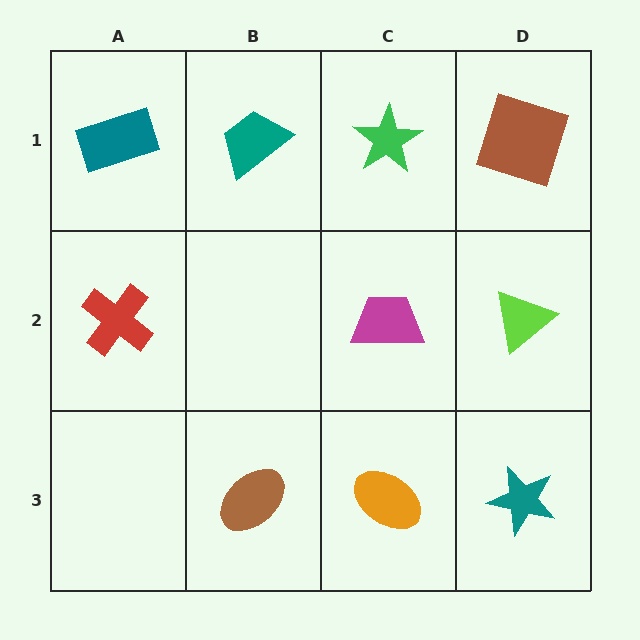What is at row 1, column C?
A green star.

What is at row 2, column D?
A lime triangle.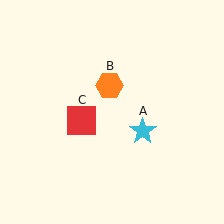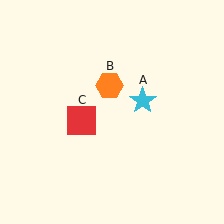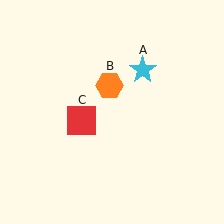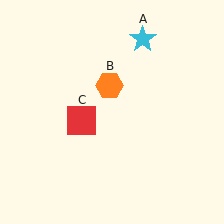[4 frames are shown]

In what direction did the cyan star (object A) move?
The cyan star (object A) moved up.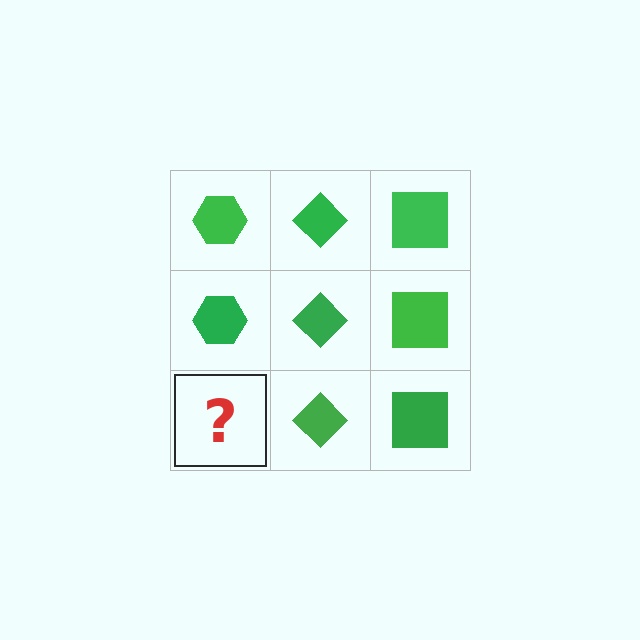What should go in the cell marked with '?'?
The missing cell should contain a green hexagon.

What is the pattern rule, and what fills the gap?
The rule is that each column has a consistent shape. The gap should be filled with a green hexagon.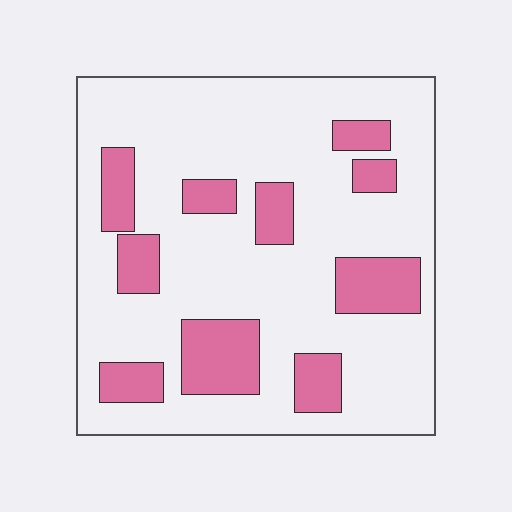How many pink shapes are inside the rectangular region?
10.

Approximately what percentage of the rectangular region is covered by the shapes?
Approximately 25%.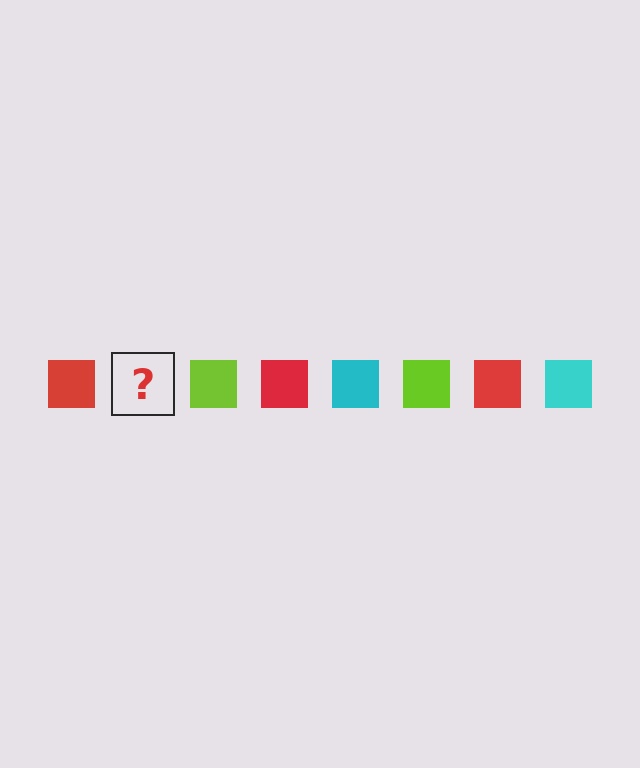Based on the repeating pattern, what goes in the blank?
The blank should be a cyan square.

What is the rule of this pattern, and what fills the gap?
The rule is that the pattern cycles through red, cyan, lime squares. The gap should be filled with a cyan square.